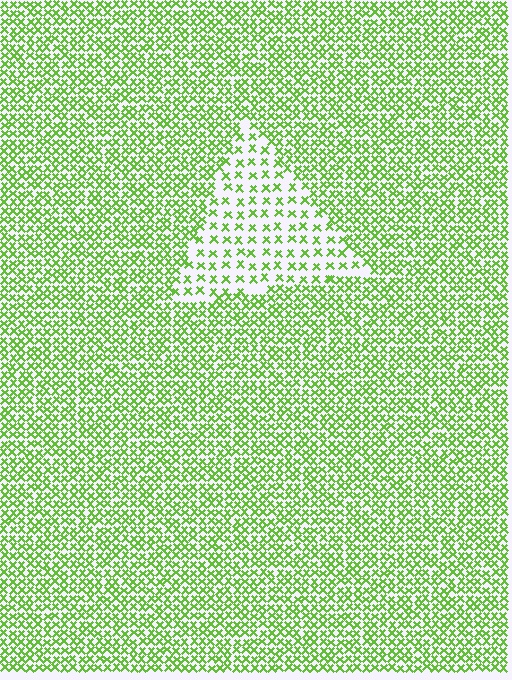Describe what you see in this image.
The image contains small lime elements arranged at two different densities. A triangle-shaped region is visible where the elements are less densely packed than the surrounding area.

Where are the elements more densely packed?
The elements are more densely packed outside the triangle boundary.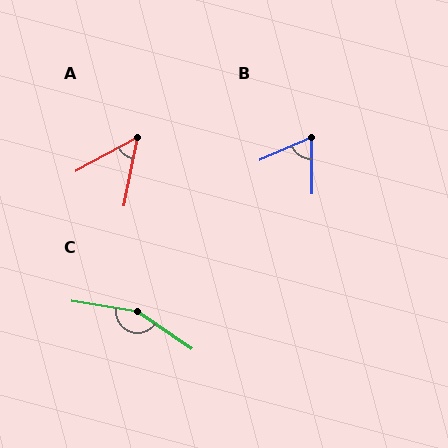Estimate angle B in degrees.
Approximately 66 degrees.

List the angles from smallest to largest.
A (50°), B (66°), C (155°).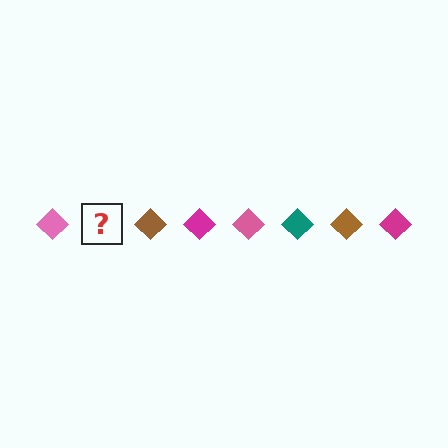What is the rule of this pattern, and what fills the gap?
The rule is that the pattern cycles through pink, teal, brown, magenta diamonds. The gap should be filled with a teal diamond.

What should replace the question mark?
The question mark should be replaced with a teal diamond.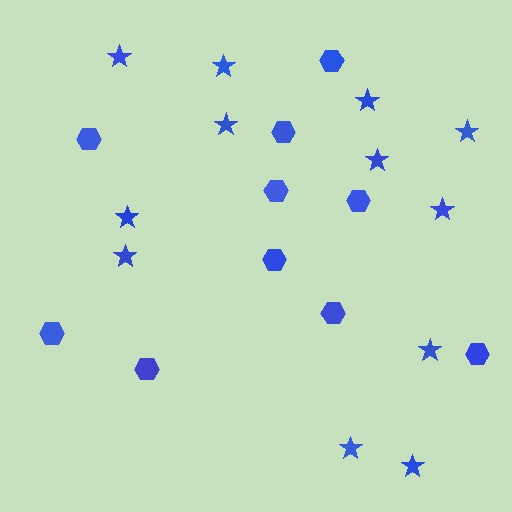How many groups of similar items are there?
There are 2 groups: one group of hexagons (10) and one group of stars (12).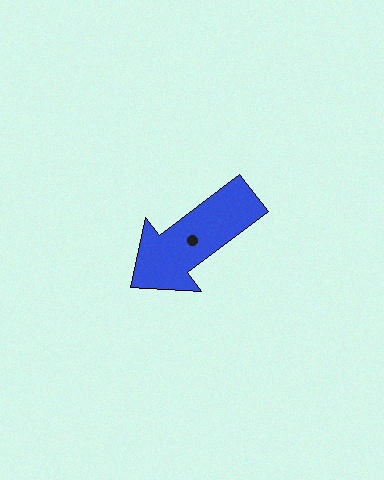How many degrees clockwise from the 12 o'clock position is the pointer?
Approximately 233 degrees.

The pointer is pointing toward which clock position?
Roughly 8 o'clock.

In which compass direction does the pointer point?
Southwest.